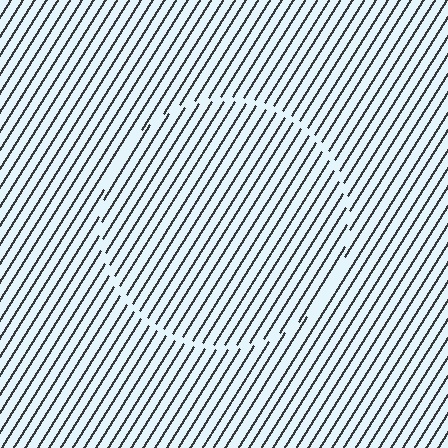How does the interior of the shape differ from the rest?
The interior of the shape contains the same grating, shifted by half a period — the contour is defined by the phase discontinuity where line-ends from the inner and outer gratings abut.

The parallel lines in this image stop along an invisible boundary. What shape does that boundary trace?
An illusory circle. The interior of the shape contains the same grating, shifted by half a period — the contour is defined by the phase discontinuity where line-ends from the inner and outer gratings abut.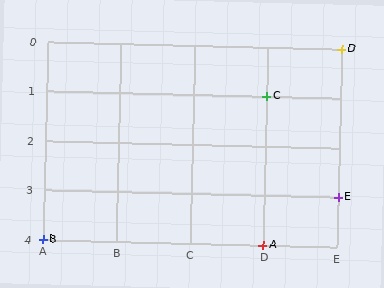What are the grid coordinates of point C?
Point C is at grid coordinates (D, 1).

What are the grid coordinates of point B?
Point B is at grid coordinates (A, 4).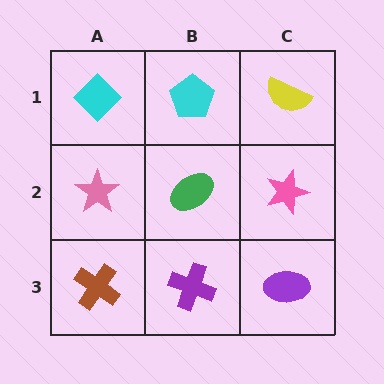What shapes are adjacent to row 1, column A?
A pink star (row 2, column A), a cyan pentagon (row 1, column B).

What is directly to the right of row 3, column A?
A purple cross.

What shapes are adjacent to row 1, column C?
A pink star (row 2, column C), a cyan pentagon (row 1, column B).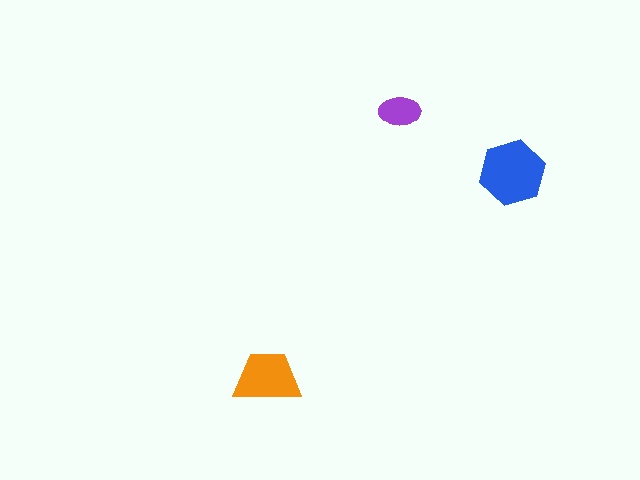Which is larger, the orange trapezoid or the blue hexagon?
The blue hexagon.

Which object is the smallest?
The purple ellipse.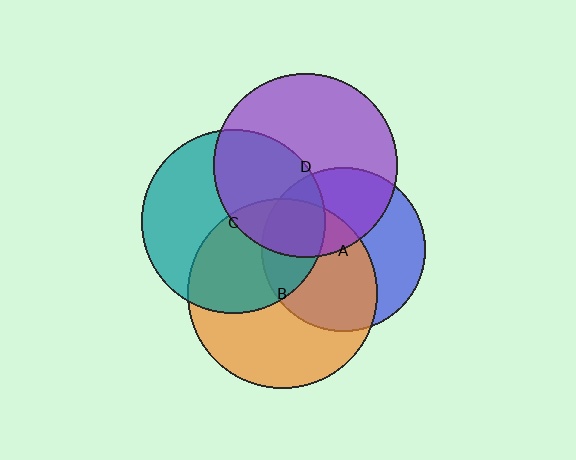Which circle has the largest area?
Circle B (orange).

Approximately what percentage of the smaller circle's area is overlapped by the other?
Approximately 40%.